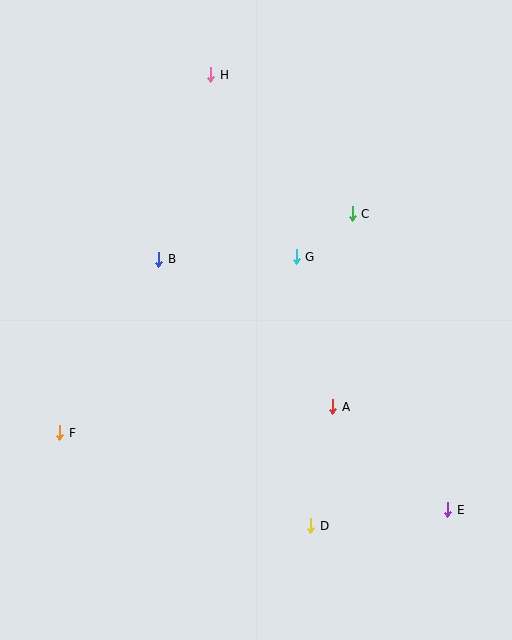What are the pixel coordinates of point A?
Point A is at (333, 407).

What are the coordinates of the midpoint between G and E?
The midpoint between G and E is at (372, 383).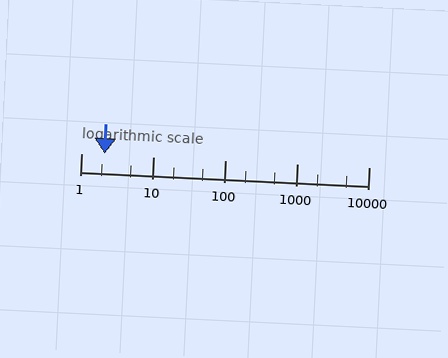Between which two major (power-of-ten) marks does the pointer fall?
The pointer is between 1 and 10.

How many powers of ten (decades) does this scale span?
The scale spans 4 decades, from 1 to 10000.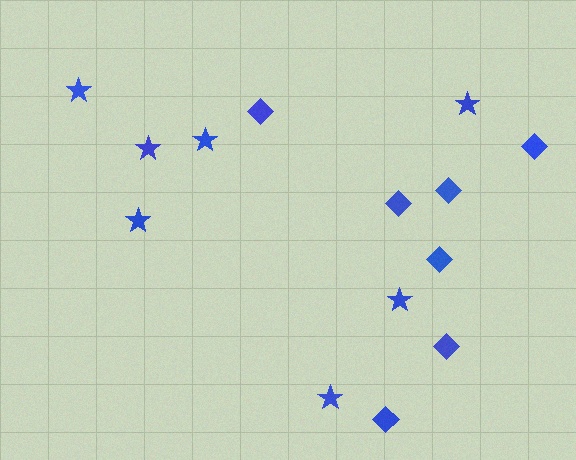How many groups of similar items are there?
There are 2 groups: one group of diamonds (7) and one group of stars (7).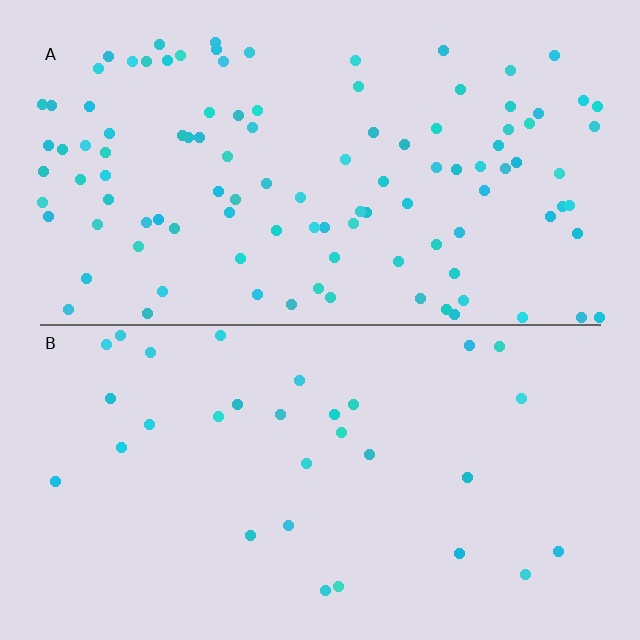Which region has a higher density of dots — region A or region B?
A (the top).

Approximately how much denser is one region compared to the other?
Approximately 3.5× — region A over region B.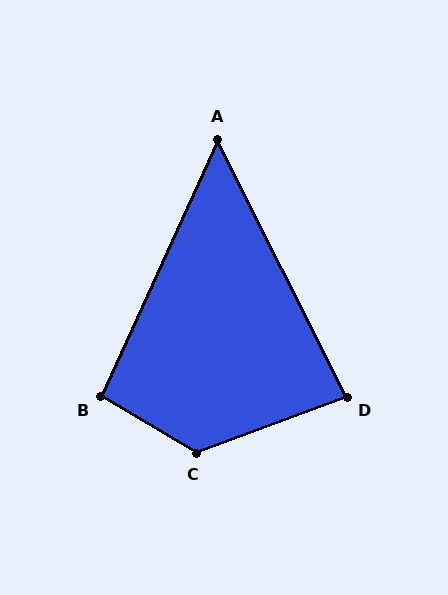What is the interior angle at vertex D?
Approximately 84 degrees (acute).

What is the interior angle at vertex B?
Approximately 96 degrees (obtuse).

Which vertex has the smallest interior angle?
A, at approximately 51 degrees.